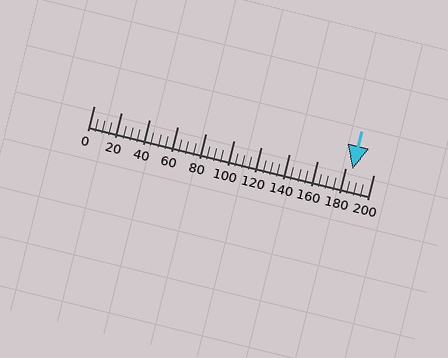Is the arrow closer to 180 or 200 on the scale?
The arrow is closer to 180.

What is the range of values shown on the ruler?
The ruler shows values from 0 to 200.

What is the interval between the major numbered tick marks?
The major tick marks are spaced 20 units apart.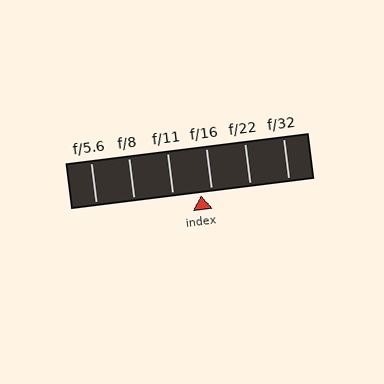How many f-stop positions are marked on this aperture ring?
There are 6 f-stop positions marked.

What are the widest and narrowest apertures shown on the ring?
The widest aperture shown is f/5.6 and the narrowest is f/32.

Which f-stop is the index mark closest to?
The index mark is closest to f/16.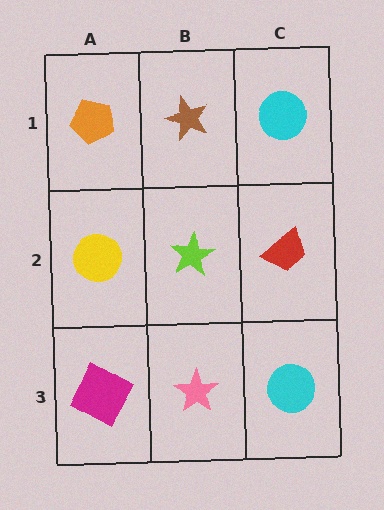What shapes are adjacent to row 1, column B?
A lime star (row 2, column B), an orange pentagon (row 1, column A), a cyan circle (row 1, column C).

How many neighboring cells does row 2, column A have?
3.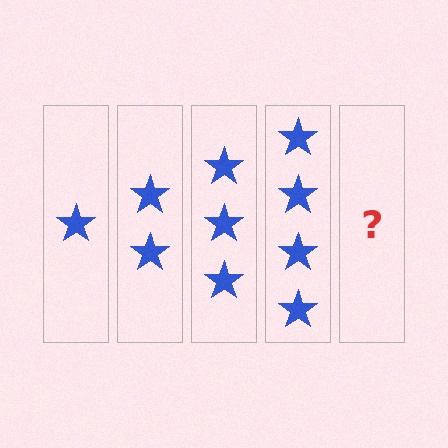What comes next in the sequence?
The next element should be 5 stars.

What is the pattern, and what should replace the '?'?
The pattern is that each step adds one more star. The '?' should be 5 stars.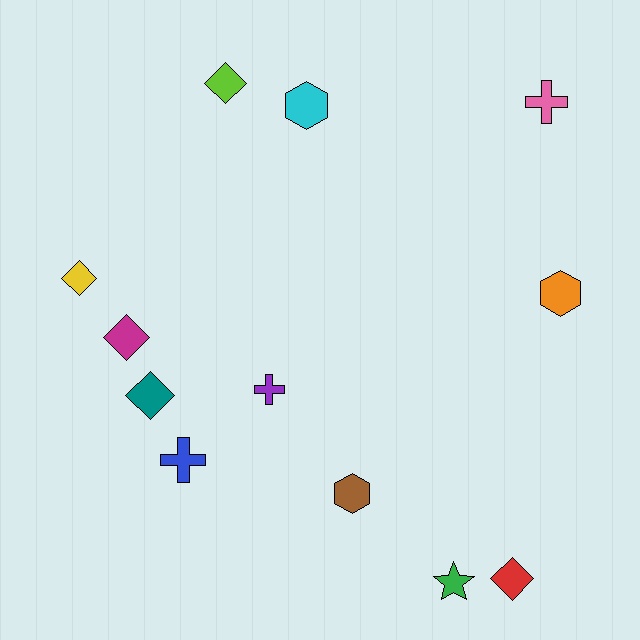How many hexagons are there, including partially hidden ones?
There are 3 hexagons.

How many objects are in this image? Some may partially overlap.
There are 12 objects.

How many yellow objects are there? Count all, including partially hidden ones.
There is 1 yellow object.